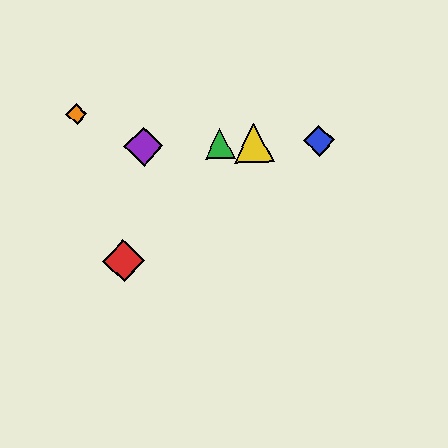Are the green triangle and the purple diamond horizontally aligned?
Yes, both are at y≈144.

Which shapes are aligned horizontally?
The blue diamond, the green triangle, the yellow triangle, the purple diamond are aligned horizontally.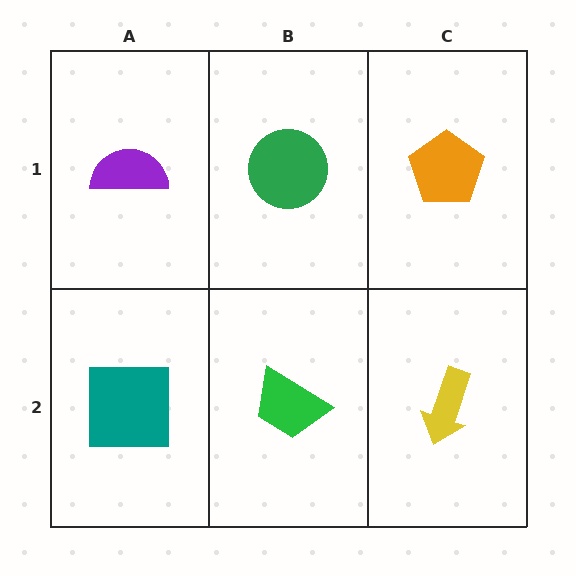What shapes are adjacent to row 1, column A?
A teal square (row 2, column A), a green circle (row 1, column B).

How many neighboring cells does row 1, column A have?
2.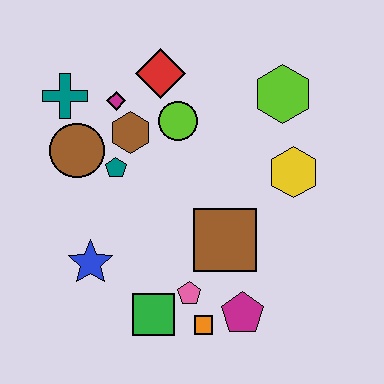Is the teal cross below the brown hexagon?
No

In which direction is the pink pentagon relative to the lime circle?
The pink pentagon is below the lime circle.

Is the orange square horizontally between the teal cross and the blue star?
No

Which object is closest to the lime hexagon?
The yellow hexagon is closest to the lime hexagon.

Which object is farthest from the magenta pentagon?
The teal cross is farthest from the magenta pentagon.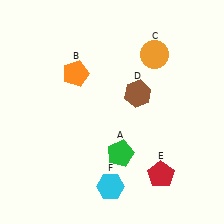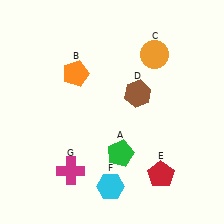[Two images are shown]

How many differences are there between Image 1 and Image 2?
There is 1 difference between the two images.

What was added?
A magenta cross (G) was added in Image 2.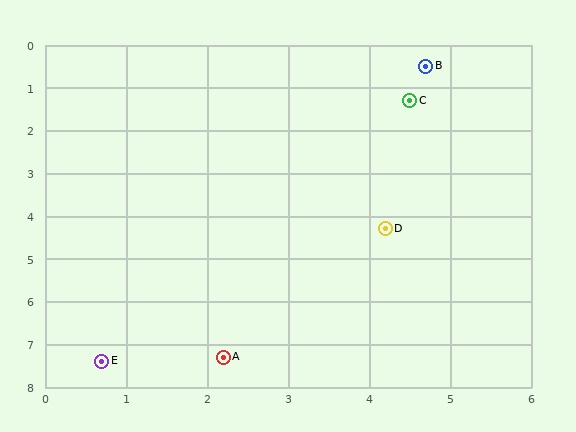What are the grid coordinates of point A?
Point A is at approximately (2.2, 7.3).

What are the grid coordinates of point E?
Point E is at approximately (0.7, 7.4).